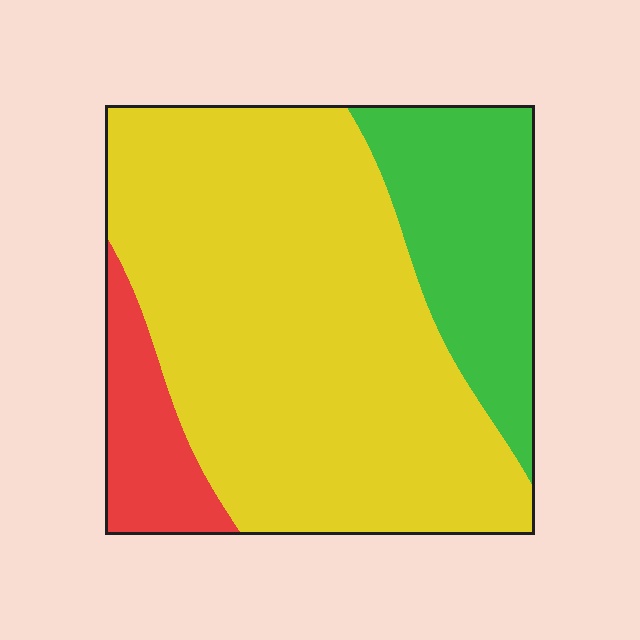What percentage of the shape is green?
Green takes up less than a quarter of the shape.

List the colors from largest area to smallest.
From largest to smallest: yellow, green, red.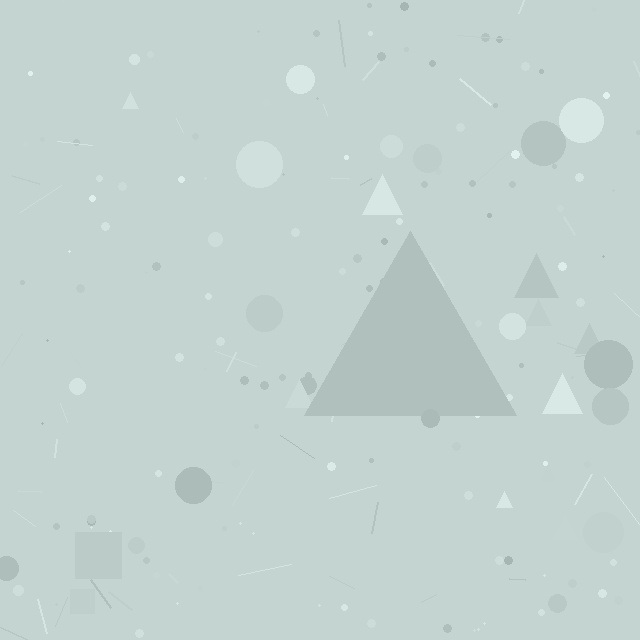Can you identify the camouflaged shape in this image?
The camouflaged shape is a triangle.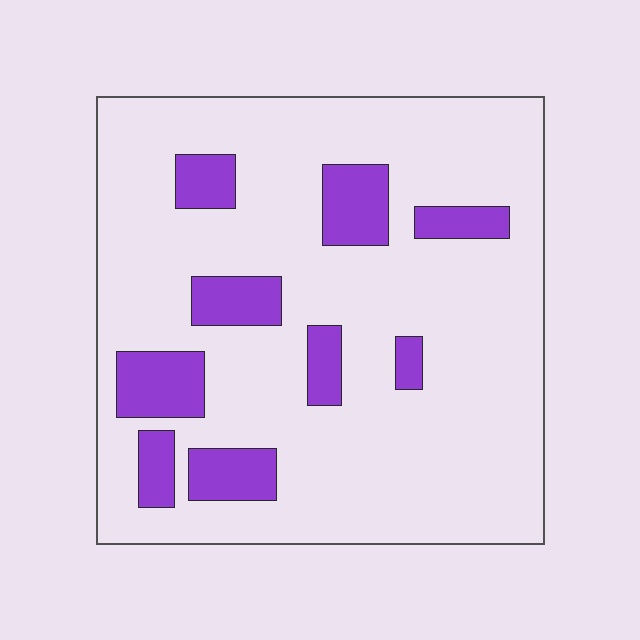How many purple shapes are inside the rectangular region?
9.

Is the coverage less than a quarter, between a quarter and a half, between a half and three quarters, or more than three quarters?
Less than a quarter.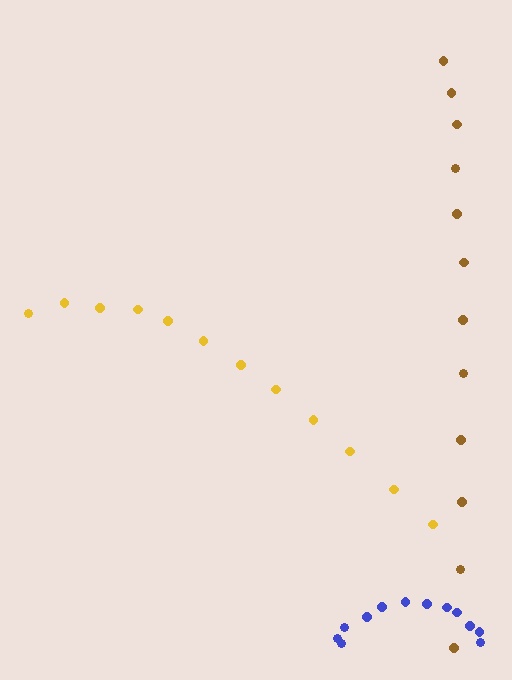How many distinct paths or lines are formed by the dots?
There are 3 distinct paths.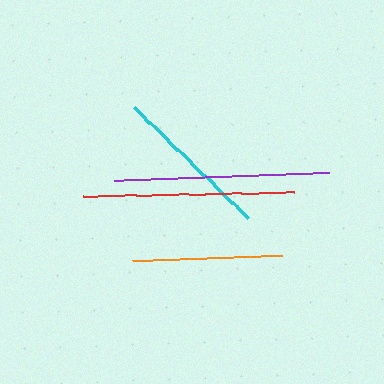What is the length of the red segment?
The red segment is approximately 210 pixels long.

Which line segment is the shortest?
The orange line is the shortest at approximately 151 pixels.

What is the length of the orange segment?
The orange segment is approximately 151 pixels long.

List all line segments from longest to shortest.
From longest to shortest: purple, red, cyan, orange.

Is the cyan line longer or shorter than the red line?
The red line is longer than the cyan line.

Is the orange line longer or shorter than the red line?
The red line is longer than the orange line.